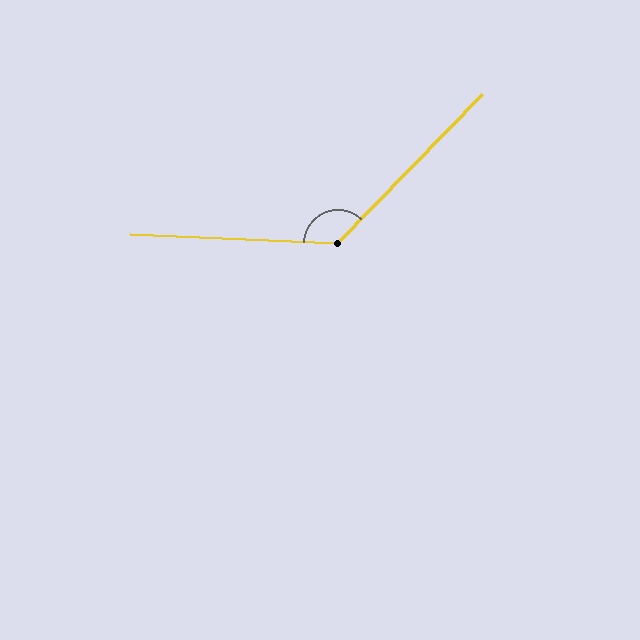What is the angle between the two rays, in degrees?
Approximately 132 degrees.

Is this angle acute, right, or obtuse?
It is obtuse.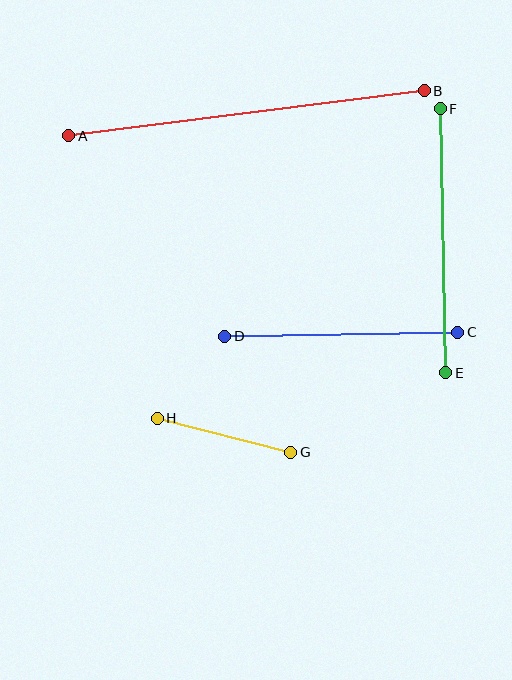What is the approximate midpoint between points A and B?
The midpoint is at approximately (246, 113) pixels.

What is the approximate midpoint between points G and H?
The midpoint is at approximately (224, 435) pixels.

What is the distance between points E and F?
The distance is approximately 264 pixels.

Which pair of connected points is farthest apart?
Points A and B are farthest apart.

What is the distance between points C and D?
The distance is approximately 233 pixels.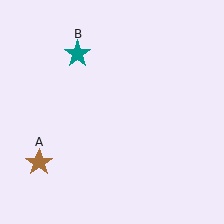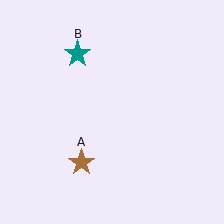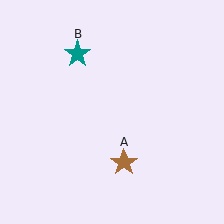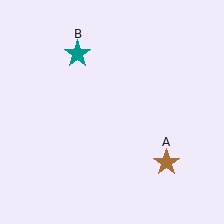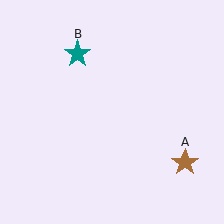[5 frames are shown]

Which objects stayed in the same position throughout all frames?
Teal star (object B) remained stationary.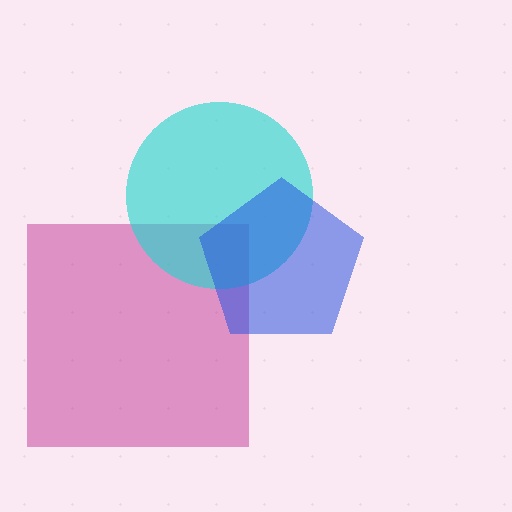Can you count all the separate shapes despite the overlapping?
Yes, there are 3 separate shapes.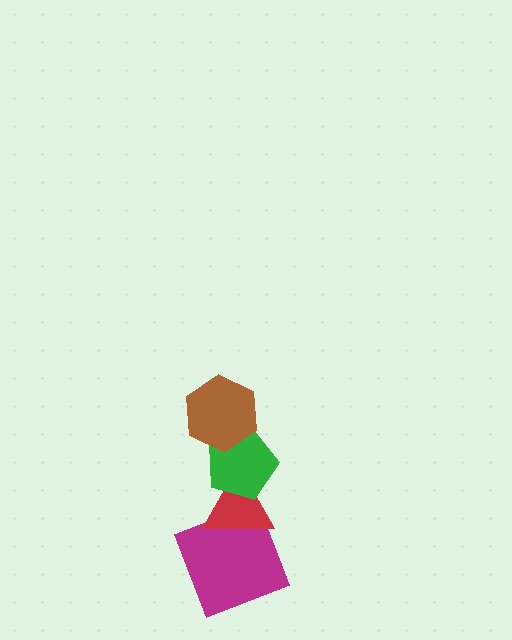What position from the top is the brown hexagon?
The brown hexagon is 1st from the top.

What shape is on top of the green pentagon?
The brown hexagon is on top of the green pentagon.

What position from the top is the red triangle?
The red triangle is 3rd from the top.